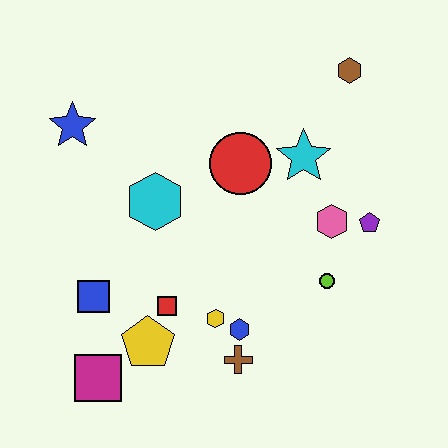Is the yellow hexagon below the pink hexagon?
Yes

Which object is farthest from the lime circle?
The blue star is farthest from the lime circle.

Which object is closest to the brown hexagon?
The cyan star is closest to the brown hexagon.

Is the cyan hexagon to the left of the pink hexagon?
Yes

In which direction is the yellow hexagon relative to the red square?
The yellow hexagon is to the right of the red square.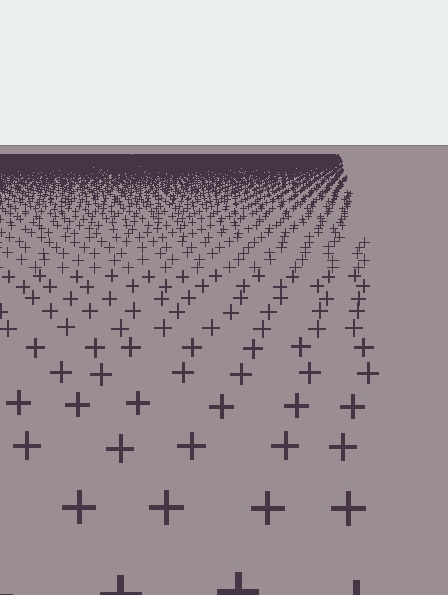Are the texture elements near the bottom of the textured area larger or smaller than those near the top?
Larger. Near the bottom, elements are closer to the viewer and appear at a bigger on-screen size.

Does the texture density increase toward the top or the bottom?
Density increases toward the top.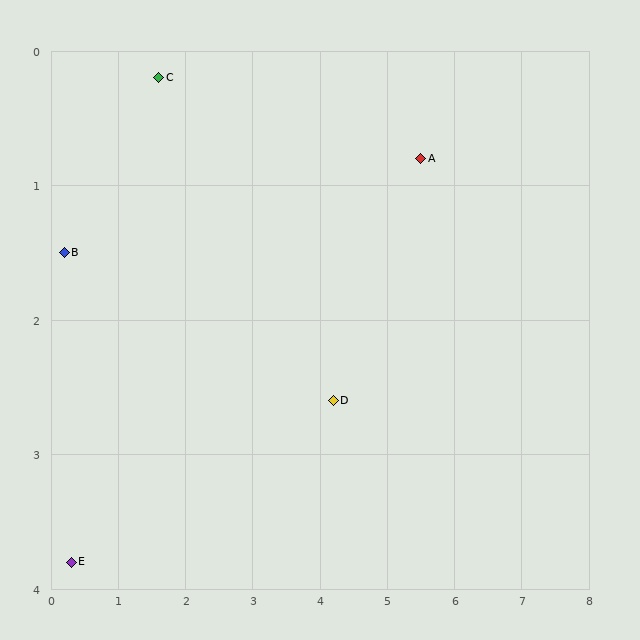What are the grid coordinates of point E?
Point E is at approximately (0.3, 3.8).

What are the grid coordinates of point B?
Point B is at approximately (0.2, 1.5).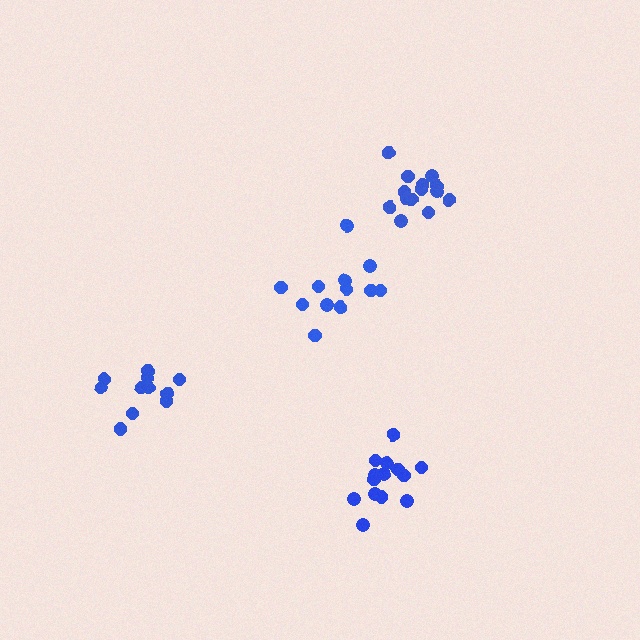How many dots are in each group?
Group 1: 14 dots, Group 2: 11 dots, Group 3: 12 dots, Group 4: 14 dots (51 total).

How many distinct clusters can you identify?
There are 4 distinct clusters.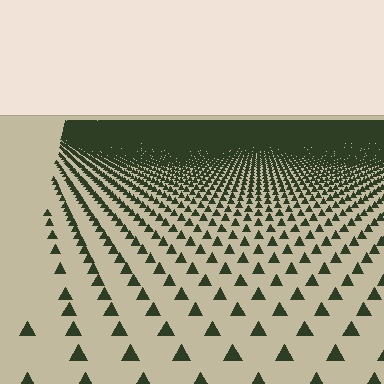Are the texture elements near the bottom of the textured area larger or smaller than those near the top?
Larger. Near the bottom, elements are closer to the viewer and appear at a bigger on-screen size.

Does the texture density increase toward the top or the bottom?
Density increases toward the top.